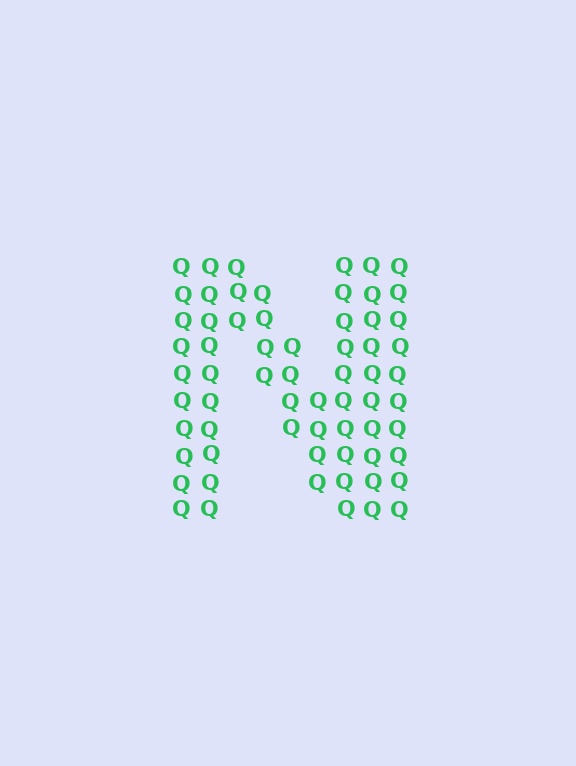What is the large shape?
The large shape is the letter N.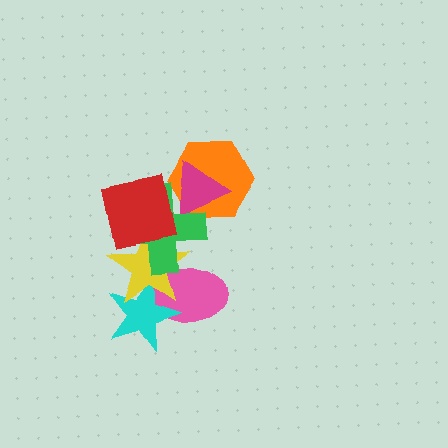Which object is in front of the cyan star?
The yellow star is in front of the cyan star.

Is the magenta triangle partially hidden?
Yes, it is partially covered by another shape.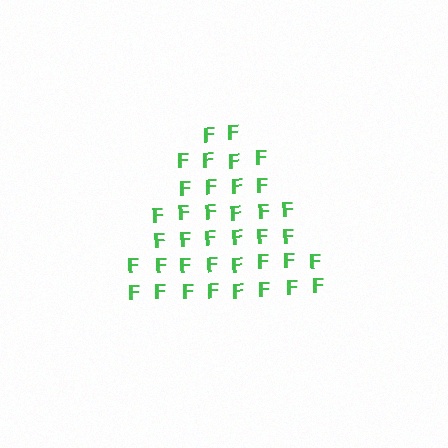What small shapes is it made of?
It is made of small letter F's.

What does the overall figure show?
The overall figure shows a triangle.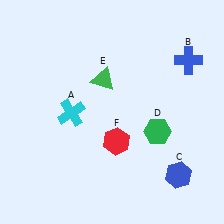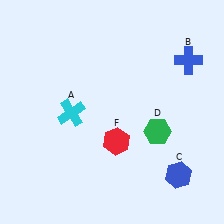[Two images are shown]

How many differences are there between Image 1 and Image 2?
There is 1 difference between the two images.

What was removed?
The green triangle (E) was removed in Image 2.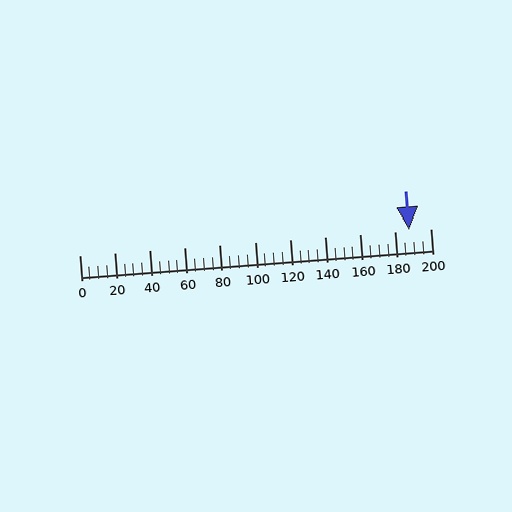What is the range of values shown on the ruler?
The ruler shows values from 0 to 200.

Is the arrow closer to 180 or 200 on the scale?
The arrow is closer to 180.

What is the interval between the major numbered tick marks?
The major tick marks are spaced 20 units apart.